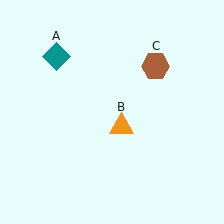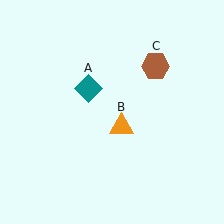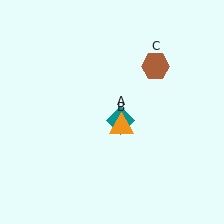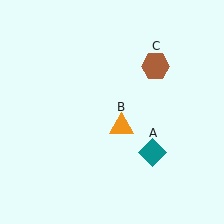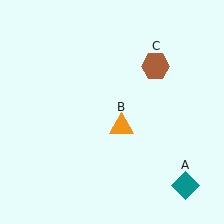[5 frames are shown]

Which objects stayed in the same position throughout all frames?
Orange triangle (object B) and brown hexagon (object C) remained stationary.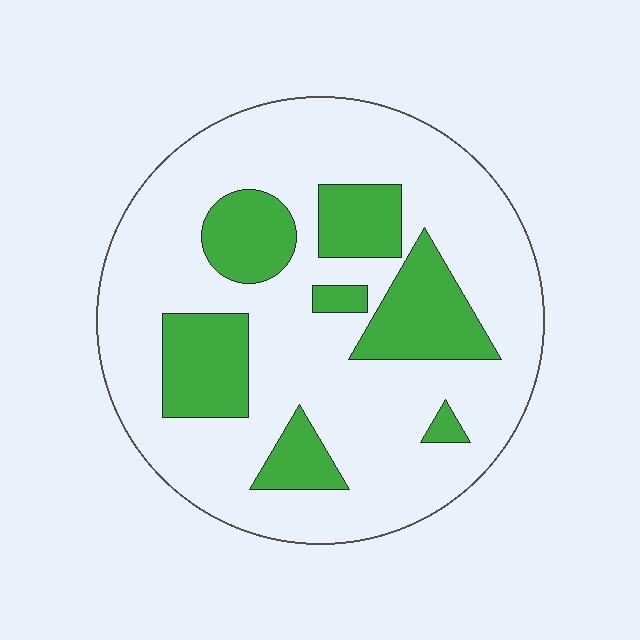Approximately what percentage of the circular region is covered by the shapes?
Approximately 25%.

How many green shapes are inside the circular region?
7.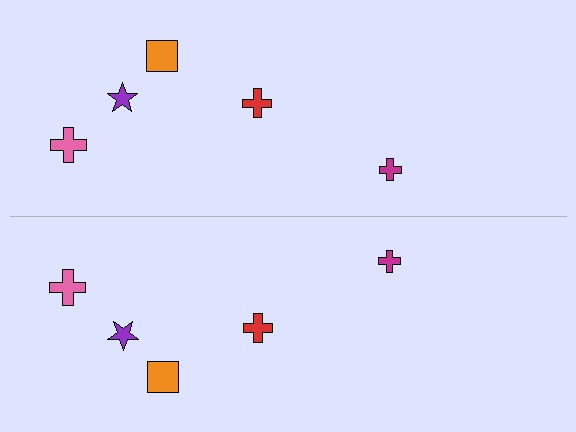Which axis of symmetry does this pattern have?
The pattern has a horizontal axis of symmetry running through the center of the image.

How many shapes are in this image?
There are 10 shapes in this image.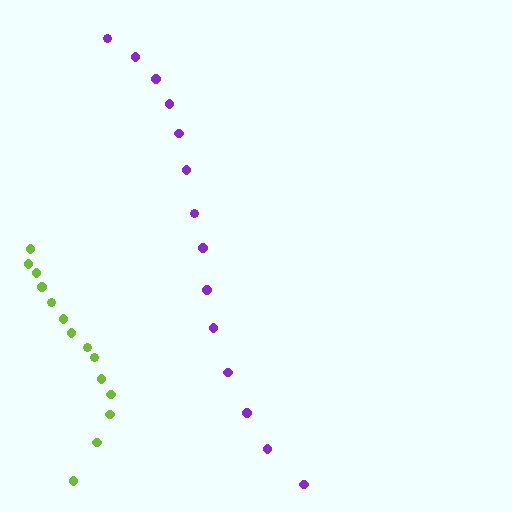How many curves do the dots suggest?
There are 2 distinct paths.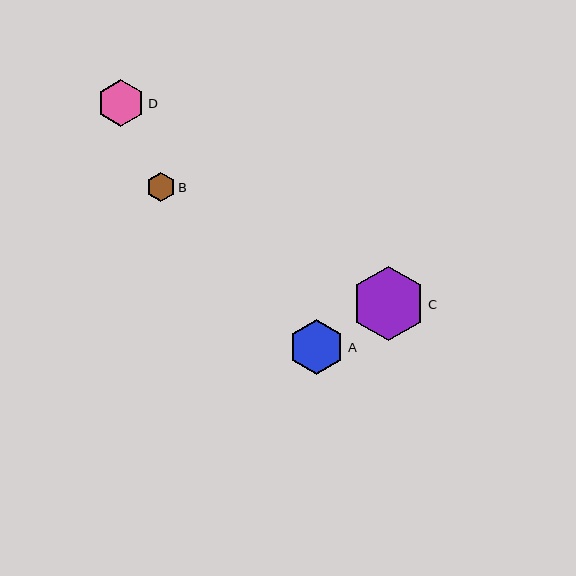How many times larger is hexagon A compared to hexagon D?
Hexagon A is approximately 1.2 times the size of hexagon D.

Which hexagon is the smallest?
Hexagon B is the smallest with a size of approximately 29 pixels.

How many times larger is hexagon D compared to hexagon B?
Hexagon D is approximately 1.6 times the size of hexagon B.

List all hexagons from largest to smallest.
From largest to smallest: C, A, D, B.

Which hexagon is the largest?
Hexagon C is the largest with a size of approximately 74 pixels.